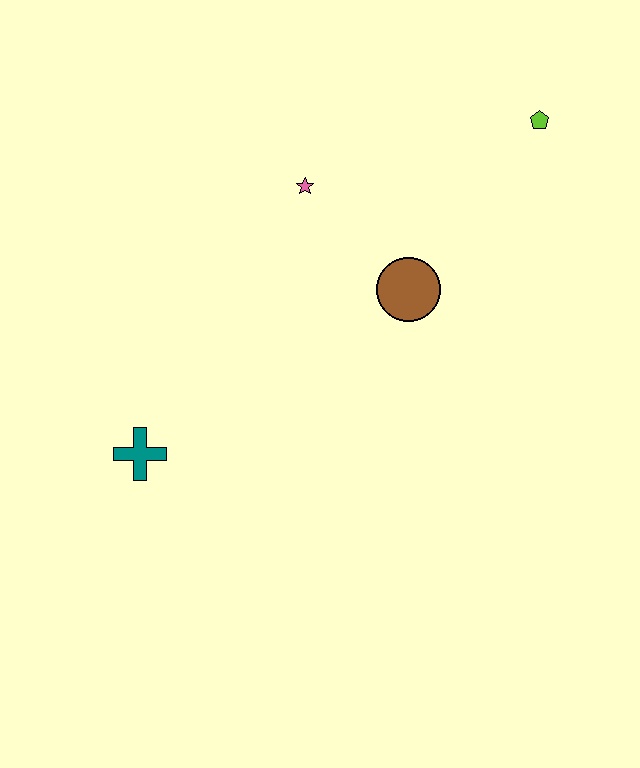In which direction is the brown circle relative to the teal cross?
The brown circle is to the right of the teal cross.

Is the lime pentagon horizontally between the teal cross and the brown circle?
No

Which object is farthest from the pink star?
The teal cross is farthest from the pink star.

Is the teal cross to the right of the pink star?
No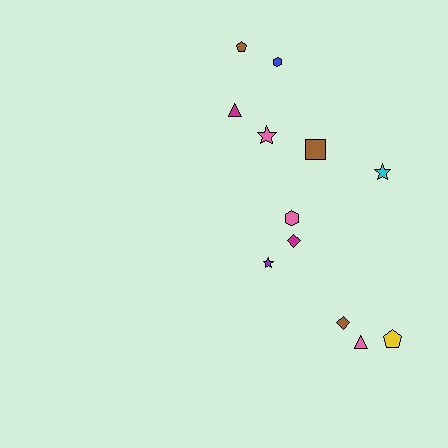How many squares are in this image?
There is 1 square.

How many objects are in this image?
There are 12 objects.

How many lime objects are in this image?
There are no lime objects.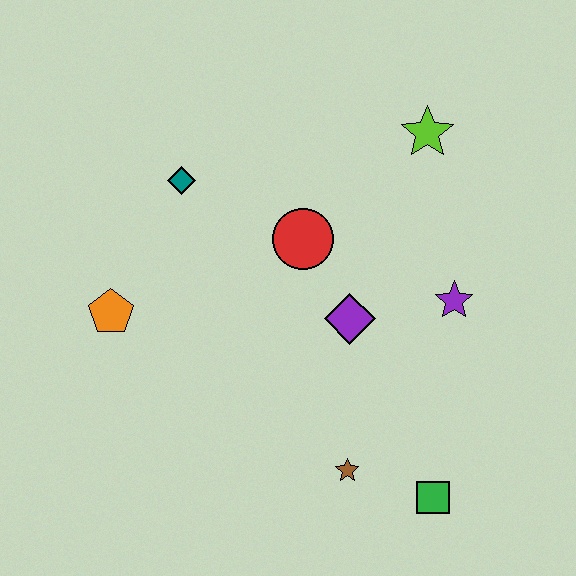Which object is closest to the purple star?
The purple diamond is closest to the purple star.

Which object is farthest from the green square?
The teal diamond is farthest from the green square.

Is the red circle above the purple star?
Yes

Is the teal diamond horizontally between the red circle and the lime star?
No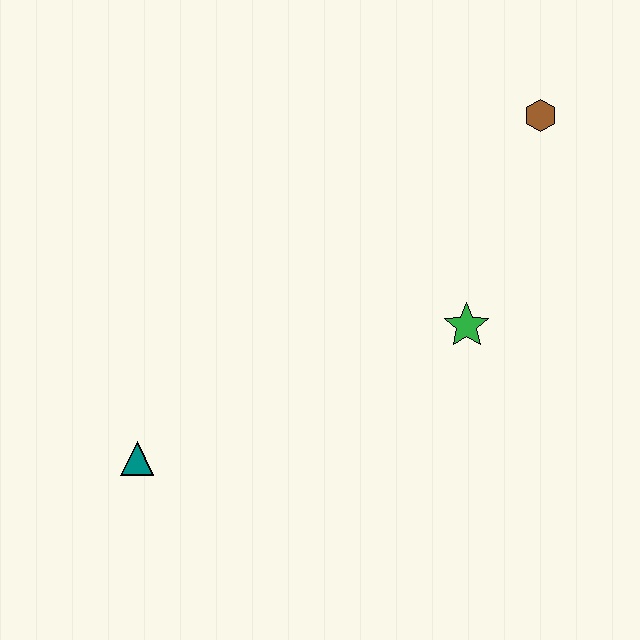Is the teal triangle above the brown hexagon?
No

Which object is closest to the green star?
The brown hexagon is closest to the green star.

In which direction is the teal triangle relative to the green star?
The teal triangle is to the left of the green star.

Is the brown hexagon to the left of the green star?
No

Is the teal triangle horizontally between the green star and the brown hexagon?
No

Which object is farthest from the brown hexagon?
The teal triangle is farthest from the brown hexagon.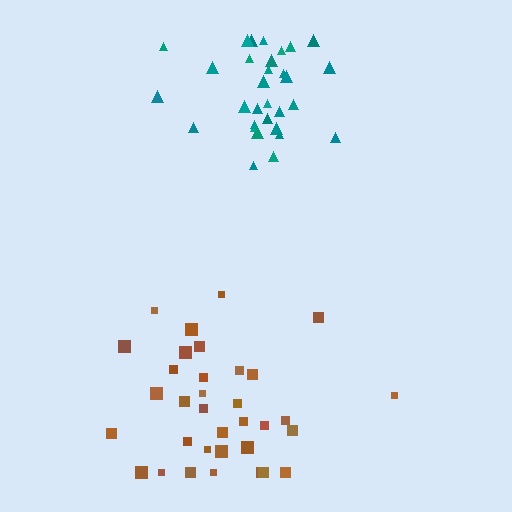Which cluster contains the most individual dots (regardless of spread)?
Brown (34).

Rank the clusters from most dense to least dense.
teal, brown.